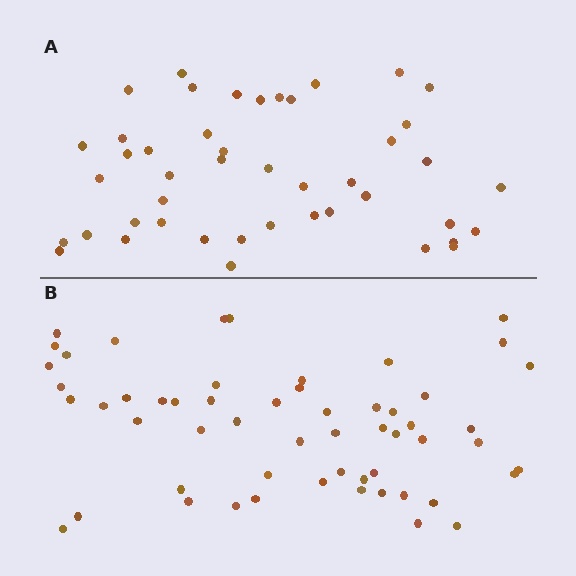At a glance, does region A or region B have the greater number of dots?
Region B (the bottom region) has more dots.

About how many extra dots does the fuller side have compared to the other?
Region B has roughly 12 or so more dots than region A.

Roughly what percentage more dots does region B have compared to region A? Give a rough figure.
About 25% more.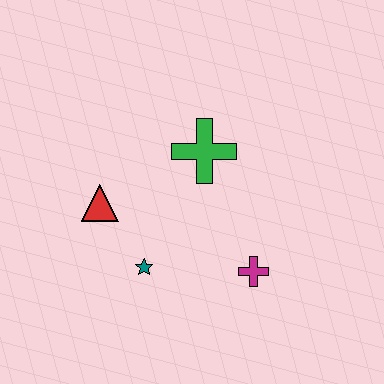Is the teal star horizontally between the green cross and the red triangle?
Yes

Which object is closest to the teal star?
The red triangle is closest to the teal star.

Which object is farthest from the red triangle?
The magenta cross is farthest from the red triangle.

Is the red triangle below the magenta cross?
No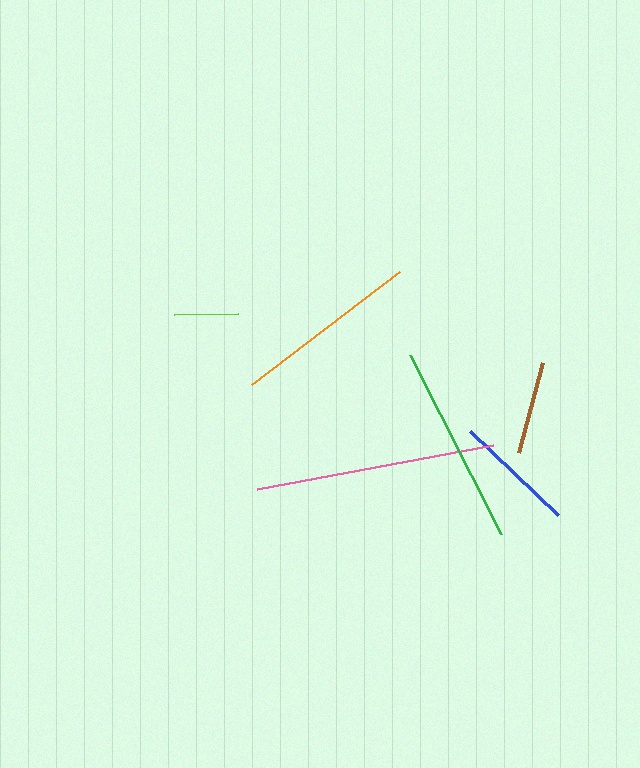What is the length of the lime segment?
The lime segment is approximately 64 pixels long.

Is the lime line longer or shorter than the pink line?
The pink line is longer than the lime line.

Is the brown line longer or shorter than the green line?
The green line is longer than the brown line.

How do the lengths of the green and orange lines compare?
The green and orange lines are approximately the same length.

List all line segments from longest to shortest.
From longest to shortest: pink, green, orange, blue, brown, lime.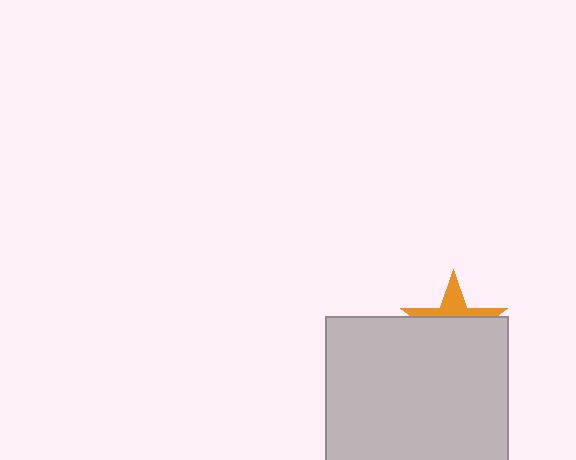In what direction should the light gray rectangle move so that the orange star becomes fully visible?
The light gray rectangle should move down. That is the shortest direction to clear the overlap and leave the orange star fully visible.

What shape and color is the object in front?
The object in front is a light gray rectangle.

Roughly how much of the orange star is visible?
A small part of it is visible (roughly 34%).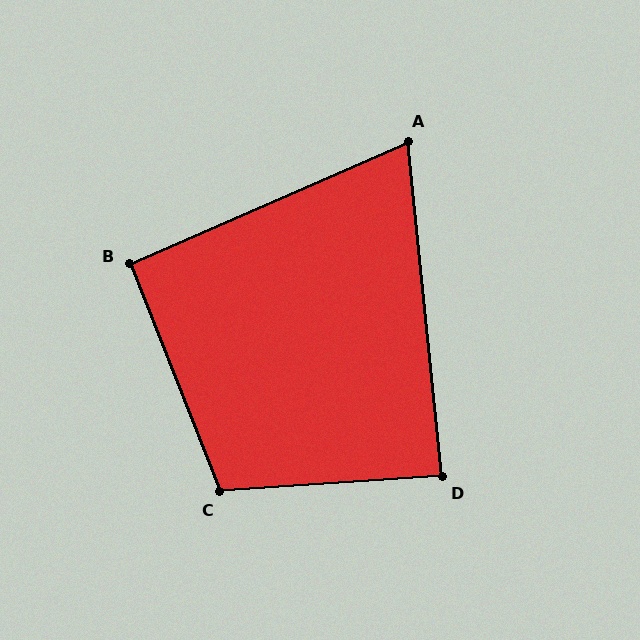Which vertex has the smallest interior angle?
A, at approximately 72 degrees.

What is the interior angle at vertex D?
Approximately 88 degrees (approximately right).